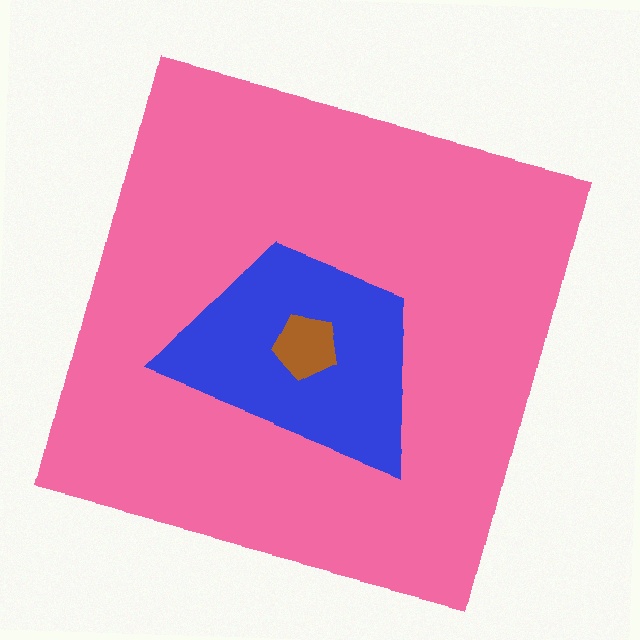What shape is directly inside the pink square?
The blue trapezoid.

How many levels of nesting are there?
3.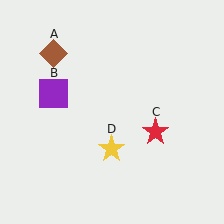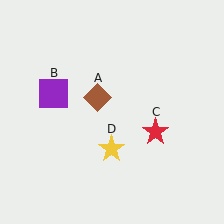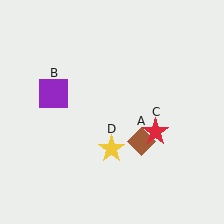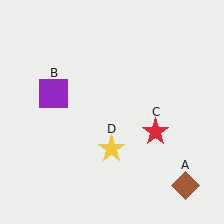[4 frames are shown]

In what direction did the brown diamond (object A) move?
The brown diamond (object A) moved down and to the right.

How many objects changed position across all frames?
1 object changed position: brown diamond (object A).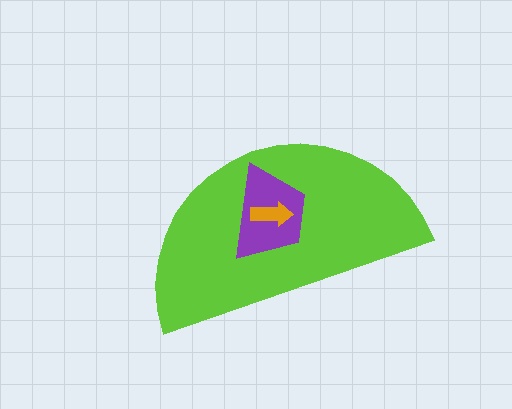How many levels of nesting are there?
3.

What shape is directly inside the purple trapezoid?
The orange arrow.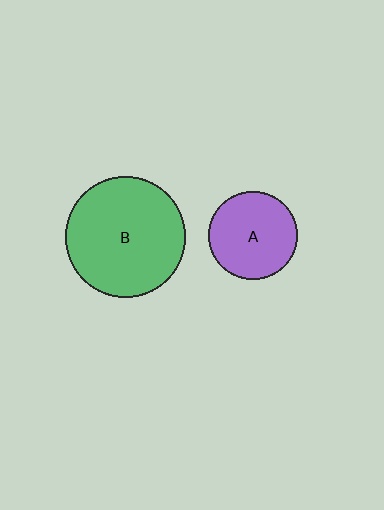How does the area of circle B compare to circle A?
Approximately 1.9 times.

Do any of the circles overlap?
No, none of the circles overlap.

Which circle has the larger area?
Circle B (green).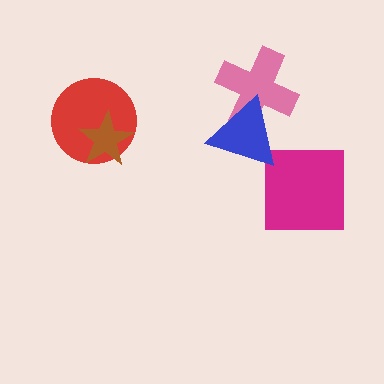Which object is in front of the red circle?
The brown star is in front of the red circle.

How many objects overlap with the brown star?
1 object overlaps with the brown star.